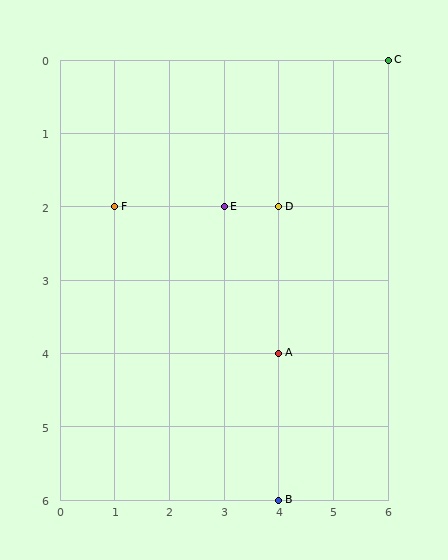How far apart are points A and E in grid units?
Points A and E are 1 column and 2 rows apart (about 2.2 grid units diagonally).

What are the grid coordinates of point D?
Point D is at grid coordinates (4, 2).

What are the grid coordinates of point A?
Point A is at grid coordinates (4, 4).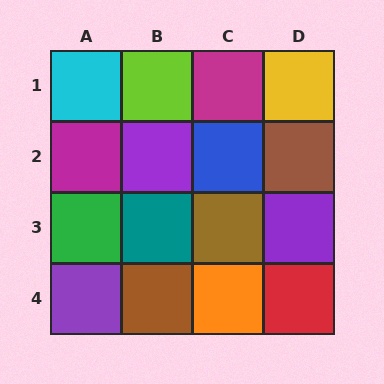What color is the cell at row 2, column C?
Blue.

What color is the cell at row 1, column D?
Yellow.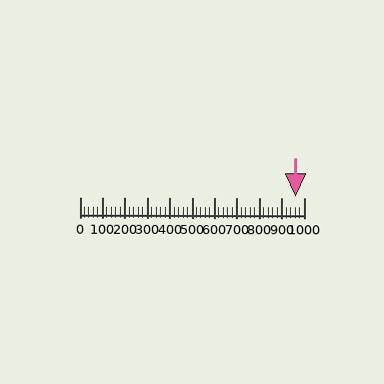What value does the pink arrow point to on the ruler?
The pink arrow points to approximately 960.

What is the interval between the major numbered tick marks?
The major tick marks are spaced 100 units apart.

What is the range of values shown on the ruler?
The ruler shows values from 0 to 1000.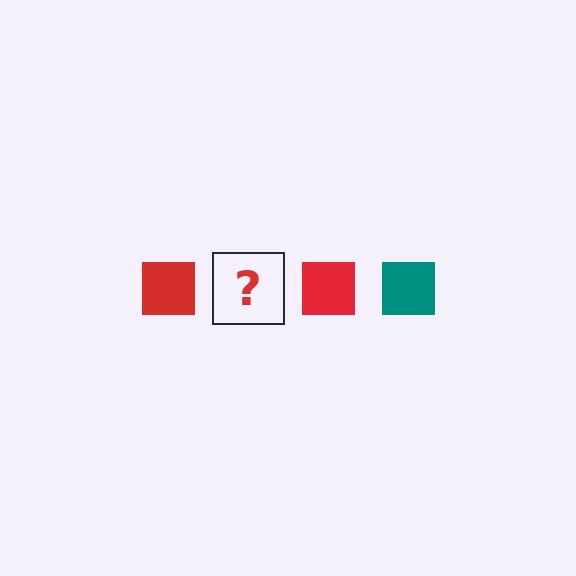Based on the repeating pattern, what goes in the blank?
The blank should be a teal square.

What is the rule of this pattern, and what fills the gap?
The rule is that the pattern cycles through red, teal squares. The gap should be filled with a teal square.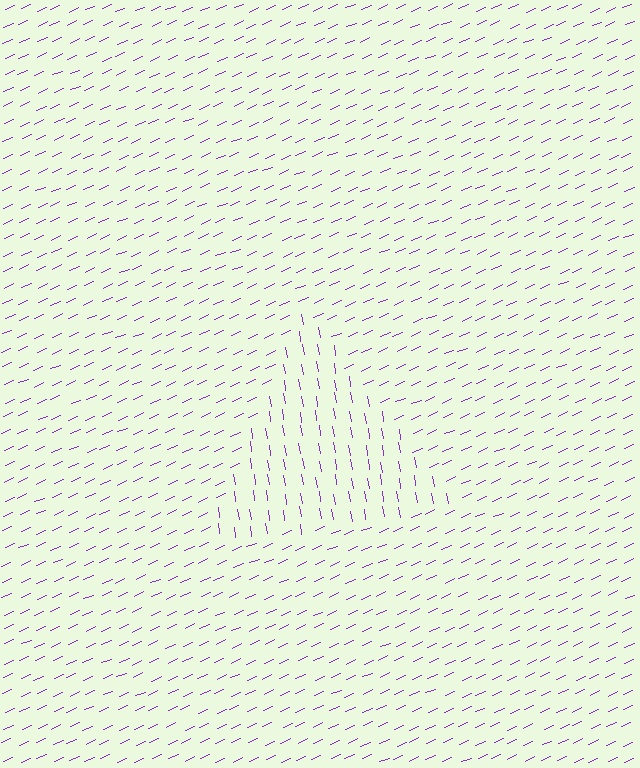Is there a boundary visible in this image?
Yes, there is a texture boundary formed by a change in line orientation.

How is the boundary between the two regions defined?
The boundary is defined purely by a change in line orientation (approximately 75 degrees difference). All lines are the same color and thickness.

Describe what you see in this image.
The image is filled with small purple line segments. A triangle region in the image has lines oriented differently from the surrounding lines, creating a visible texture boundary.